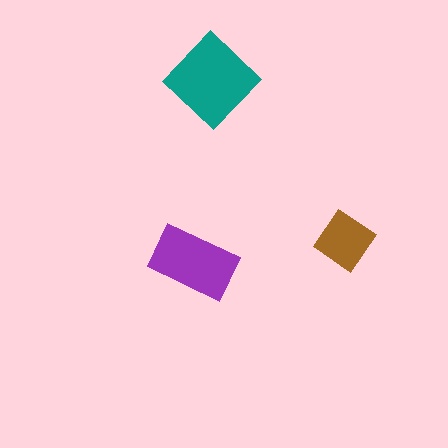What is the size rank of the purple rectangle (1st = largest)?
2nd.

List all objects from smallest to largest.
The brown diamond, the purple rectangle, the teal diamond.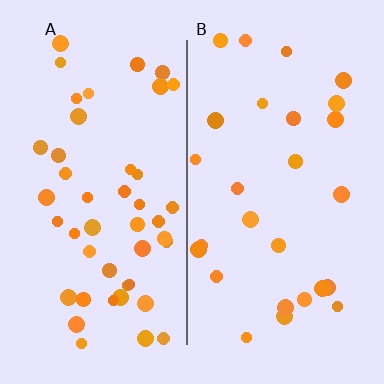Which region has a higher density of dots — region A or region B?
A (the left).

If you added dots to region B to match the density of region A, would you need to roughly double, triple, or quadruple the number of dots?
Approximately double.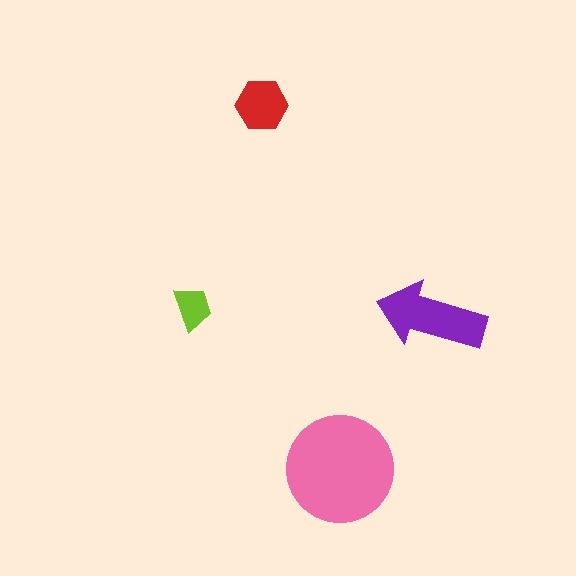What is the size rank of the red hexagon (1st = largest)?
3rd.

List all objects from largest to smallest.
The pink circle, the purple arrow, the red hexagon, the lime trapezoid.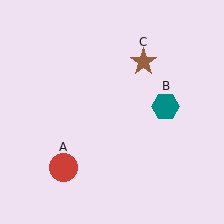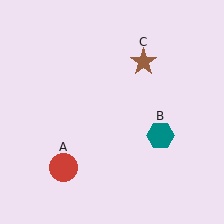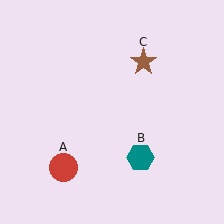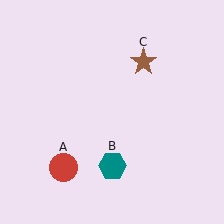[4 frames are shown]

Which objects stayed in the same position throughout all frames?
Red circle (object A) and brown star (object C) remained stationary.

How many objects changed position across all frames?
1 object changed position: teal hexagon (object B).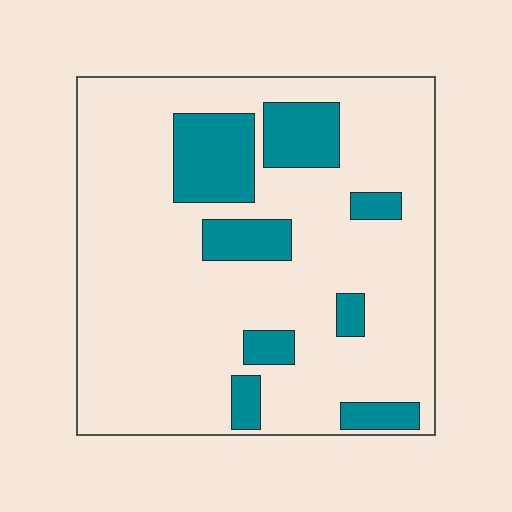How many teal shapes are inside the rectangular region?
8.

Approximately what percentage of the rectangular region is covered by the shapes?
Approximately 20%.